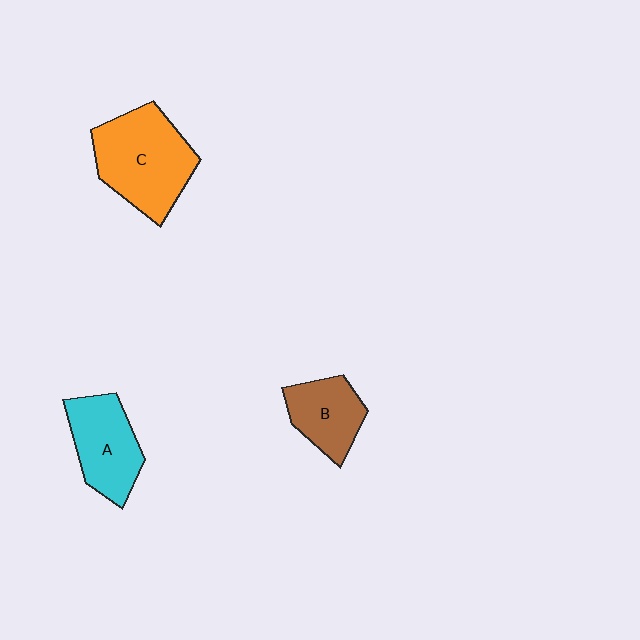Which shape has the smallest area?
Shape B (brown).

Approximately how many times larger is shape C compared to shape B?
Approximately 1.7 times.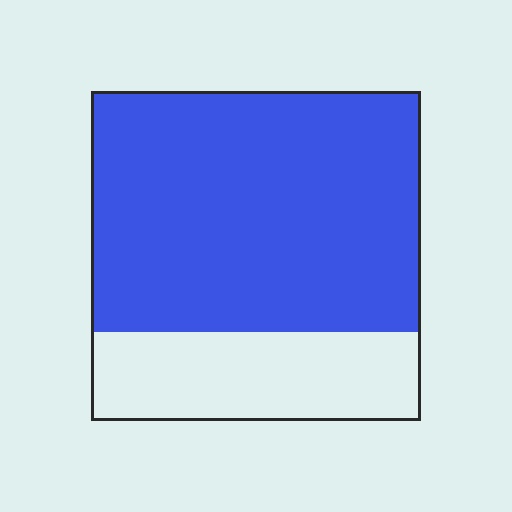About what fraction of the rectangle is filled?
About three quarters (3/4).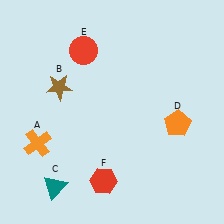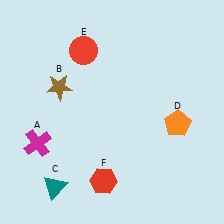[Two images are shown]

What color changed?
The cross (A) changed from orange in Image 1 to magenta in Image 2.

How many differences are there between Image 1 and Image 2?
There is 1 difference between the two images.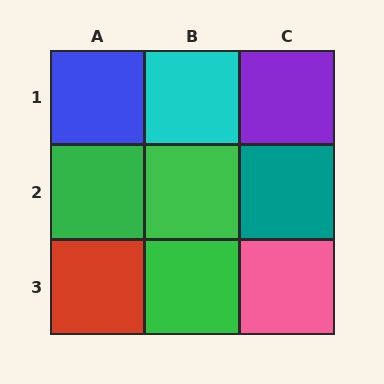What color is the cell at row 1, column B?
Cyan.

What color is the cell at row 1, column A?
Blue.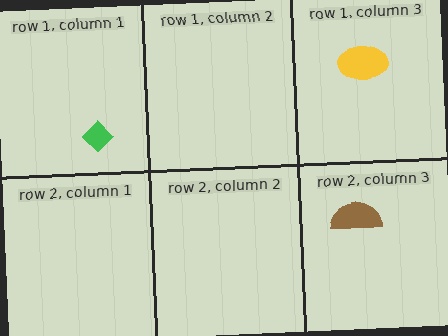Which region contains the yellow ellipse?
The row 1, column 3 region.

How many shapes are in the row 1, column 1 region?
1.